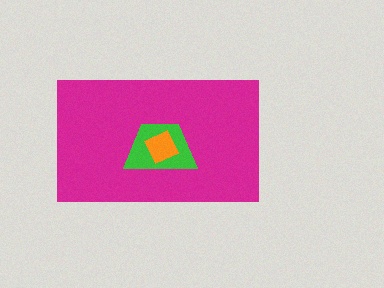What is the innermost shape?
The orange square.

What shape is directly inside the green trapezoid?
The orange square.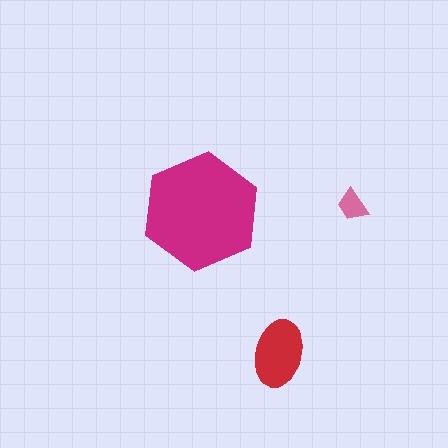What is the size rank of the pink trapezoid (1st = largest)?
3rd.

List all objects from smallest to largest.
The pink trapezoid, the red ellipse, the magenta hexagon.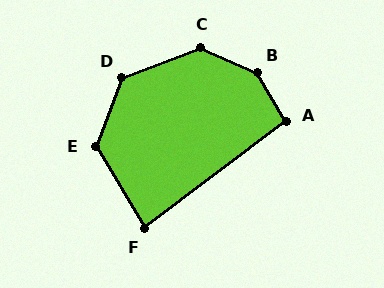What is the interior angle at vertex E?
Approximately 128 degrees (obtuse).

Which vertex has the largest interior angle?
B, at approximately 144 degrees.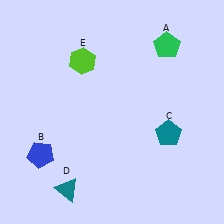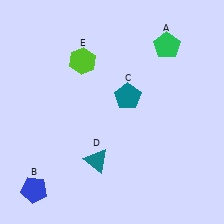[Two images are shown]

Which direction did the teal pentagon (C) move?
The teal pentagon (C) moved left.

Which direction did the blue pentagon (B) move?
The blue pentagon (B) moved down.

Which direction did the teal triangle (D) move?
The teal triangle (D) moved right.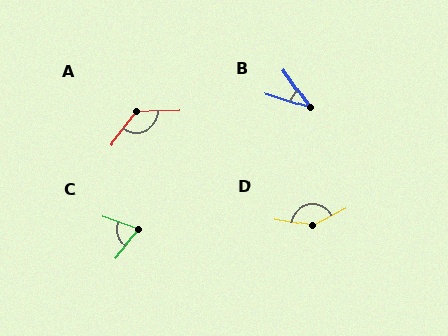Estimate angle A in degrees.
Approximately 129 degrees.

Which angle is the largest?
D, at approximately 142 degrees.